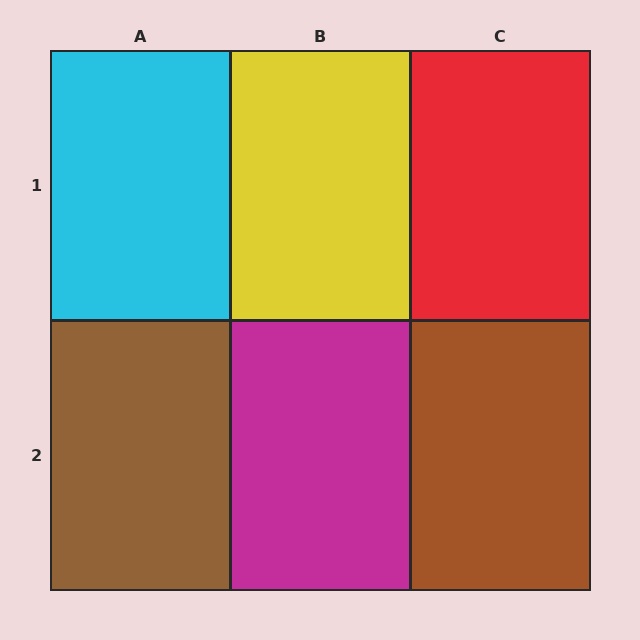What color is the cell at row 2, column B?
Magenta.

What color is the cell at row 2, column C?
Brown.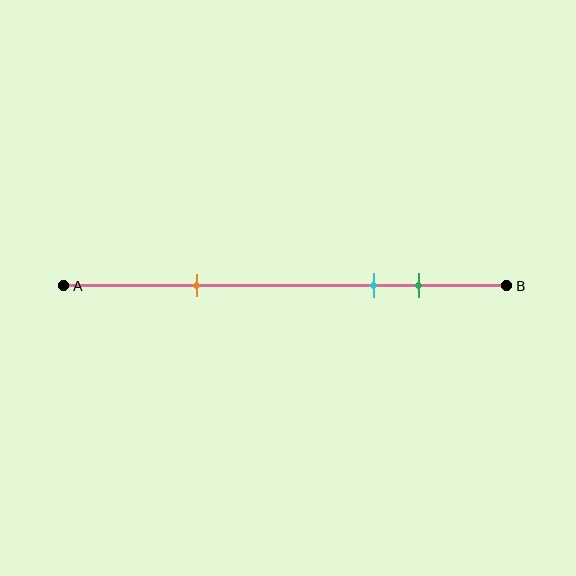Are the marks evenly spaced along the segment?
No, the marks are not evenly spaced.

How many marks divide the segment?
There are 3 marks dividing the segment.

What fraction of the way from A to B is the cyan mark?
The cyan mark is approximately 70% (0.7) of the way from A to B.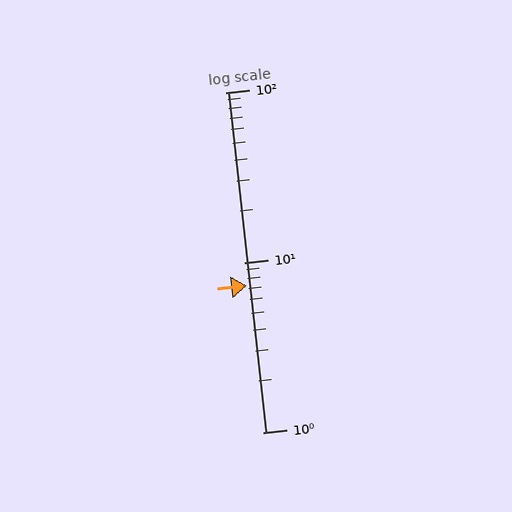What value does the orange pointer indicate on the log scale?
The pointer indicates approximately 7.3.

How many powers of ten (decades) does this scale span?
The scale spans 2 decades, from 1 to 100.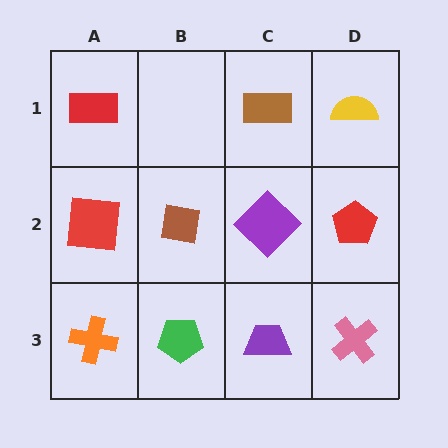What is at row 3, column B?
A green pentagon.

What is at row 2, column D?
A red pentagon.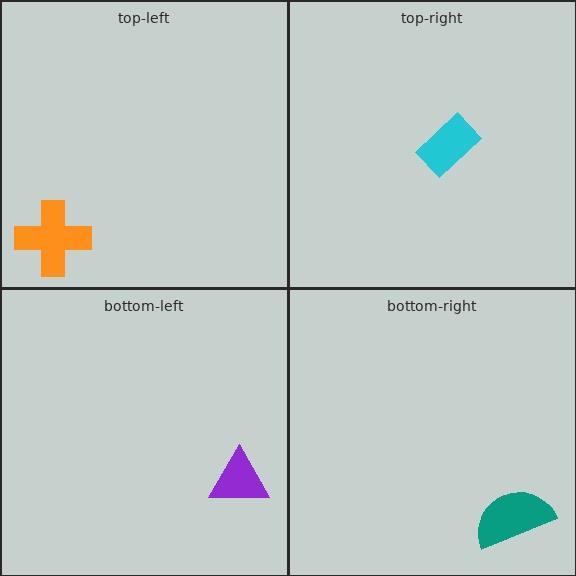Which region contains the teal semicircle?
The bottom-right region.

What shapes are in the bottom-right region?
The teal semicircle.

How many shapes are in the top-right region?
1.